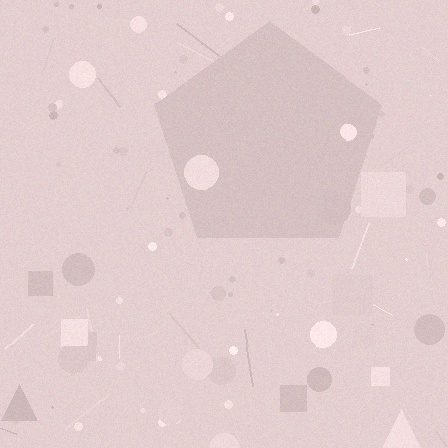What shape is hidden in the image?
A pentagon is hidden in the image.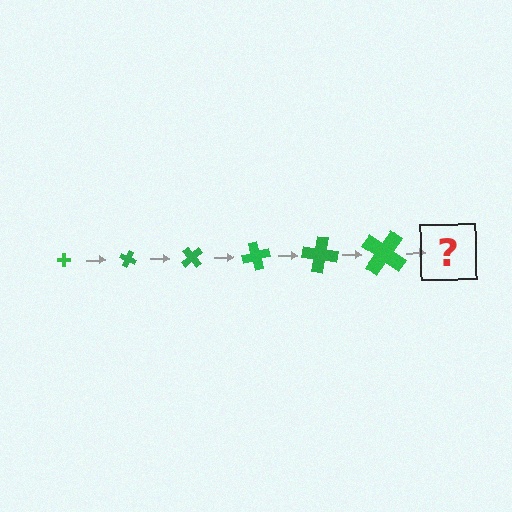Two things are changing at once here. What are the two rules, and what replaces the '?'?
The two rules are that the cross grows larger each step and it rotates 25 degrees each step. The '?' should be a cross, larger than the previous one and rotated 150 degrees from the start.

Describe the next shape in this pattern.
It should be a cross, larger than the previous one and rotated 150 degrees from the start.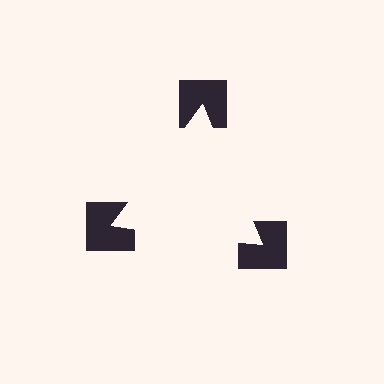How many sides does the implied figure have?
3 sides.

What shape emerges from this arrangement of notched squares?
An illusory triangle — its edges are inferred from the aligned wedge cuts in the notched squares, not physically drawn.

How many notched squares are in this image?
There are 3 — one at each vertex of the illusory triangle.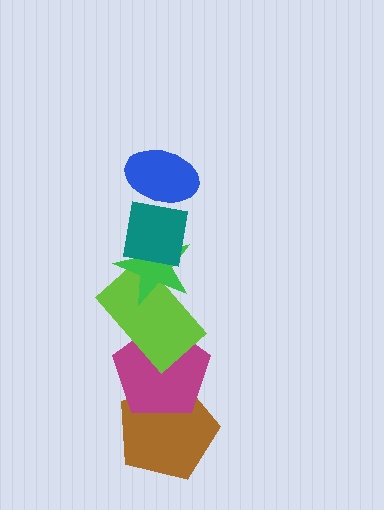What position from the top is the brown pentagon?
The brown pentagon is 6th from the top.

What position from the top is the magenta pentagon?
The magenta pentagon is 5th from the top.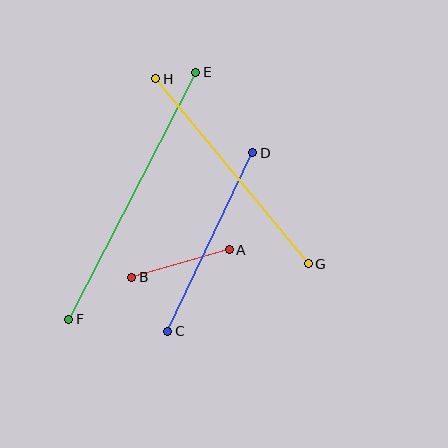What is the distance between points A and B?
The distance is approximately 101 pixels.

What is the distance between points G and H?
The distance is approximately 240 pixels.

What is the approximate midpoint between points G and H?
The midpoint is at approximately (232, 171) pixels.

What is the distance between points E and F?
The distance is approximately 278 pixels.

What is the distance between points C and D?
The distance is approximately 198 pixels.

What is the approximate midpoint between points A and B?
The midpoint is at approximately (181, 263) pixels.